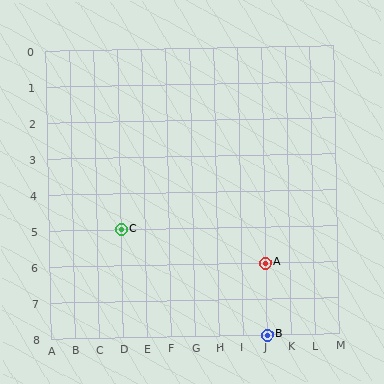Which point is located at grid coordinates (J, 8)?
Point B is at (J, 8).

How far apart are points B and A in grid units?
Points B and A are 2 rows apart.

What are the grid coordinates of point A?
Point A is at grid coordinates (J, 6).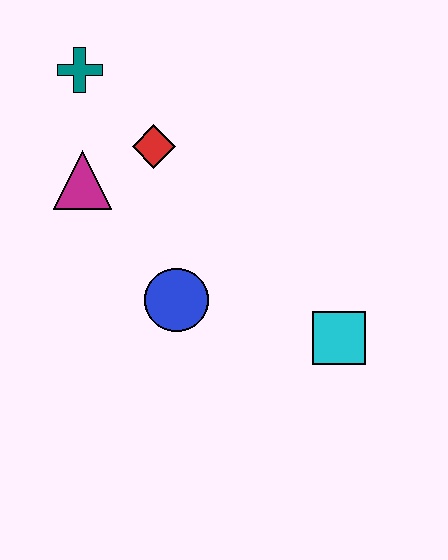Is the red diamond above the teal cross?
No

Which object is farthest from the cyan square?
The teal cross is farthest from the cyan square.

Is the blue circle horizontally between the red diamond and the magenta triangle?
No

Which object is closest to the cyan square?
The blue circle is closest to the cyan square.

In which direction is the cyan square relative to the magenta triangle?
The cyan square is to the right of the magenta triangle.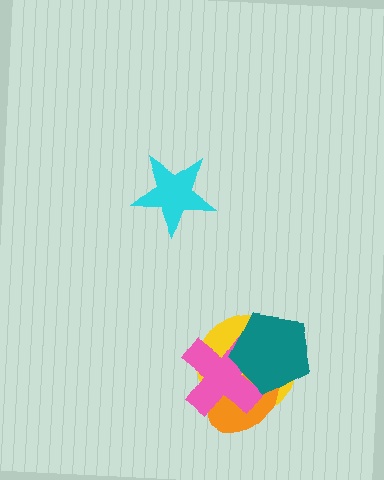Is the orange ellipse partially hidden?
Yes, it is partially covered by another shape.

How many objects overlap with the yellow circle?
3 objects overlap with the yellow circle.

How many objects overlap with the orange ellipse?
3 objects overlap with the orange ellipse.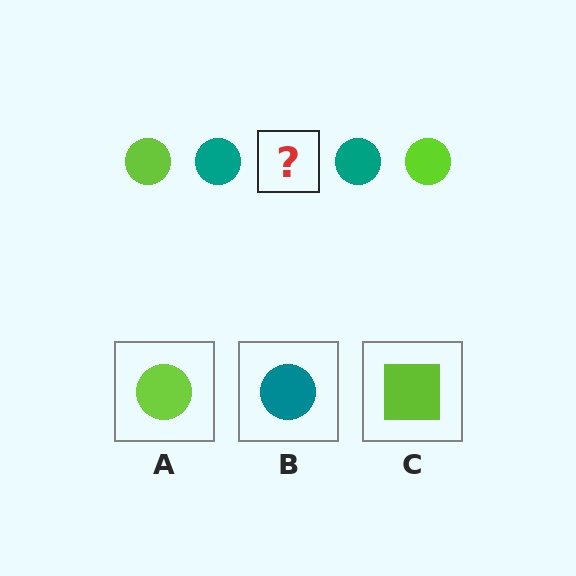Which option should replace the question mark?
Option A.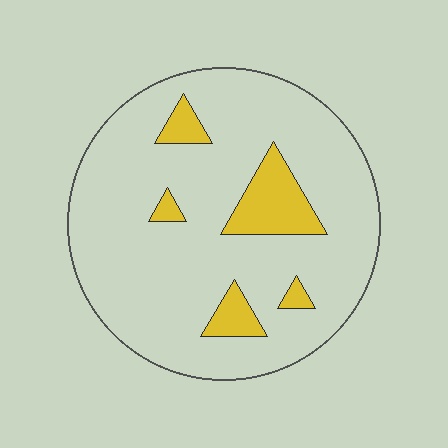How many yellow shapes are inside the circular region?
5.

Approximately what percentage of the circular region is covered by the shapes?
Approximately 15%.